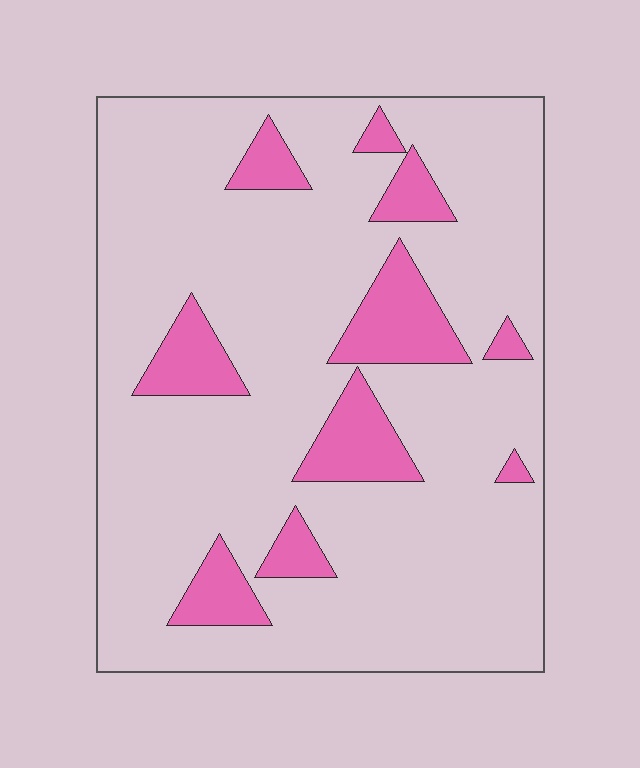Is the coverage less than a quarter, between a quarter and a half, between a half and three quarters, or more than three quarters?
Less than a quarter.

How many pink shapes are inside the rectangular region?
10.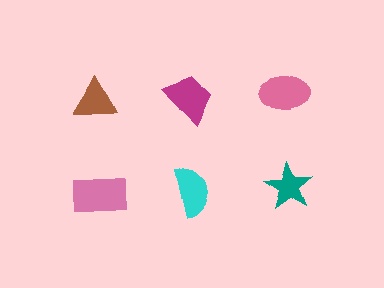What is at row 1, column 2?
A magenta trapezoid.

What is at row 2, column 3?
A teal star.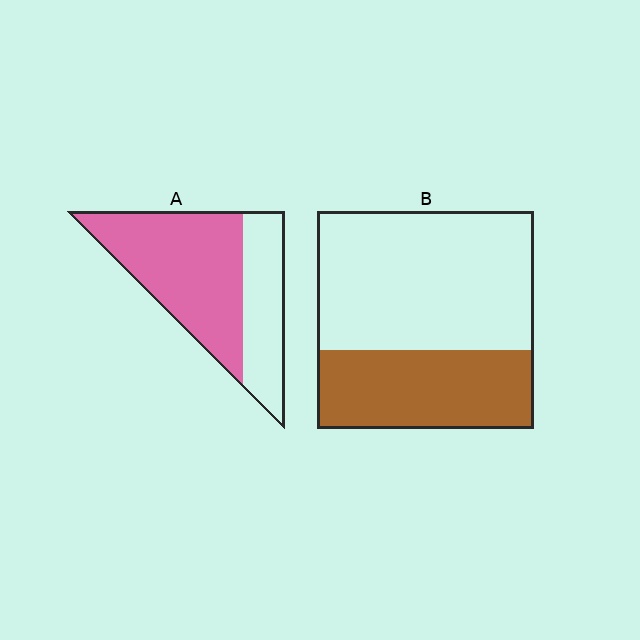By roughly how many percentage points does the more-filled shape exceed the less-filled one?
By roughly 30 percentage points (A over B).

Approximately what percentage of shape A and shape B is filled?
A is approximately 65% and B is approximately 35%.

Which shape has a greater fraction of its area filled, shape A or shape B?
Shape A.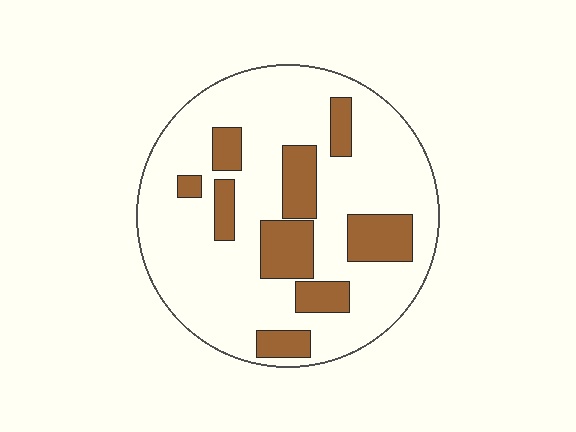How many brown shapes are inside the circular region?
9.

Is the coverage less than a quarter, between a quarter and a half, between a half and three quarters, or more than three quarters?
Less than a quarter.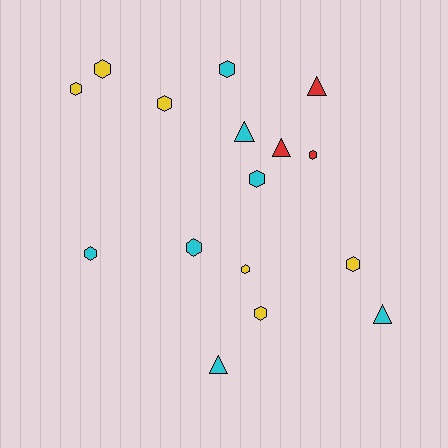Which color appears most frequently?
Cyan, with 7 objects.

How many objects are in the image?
There are 16 objects.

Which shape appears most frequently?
Hexagon, with 11 objects.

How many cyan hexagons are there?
There are 4 cyan hexagons.